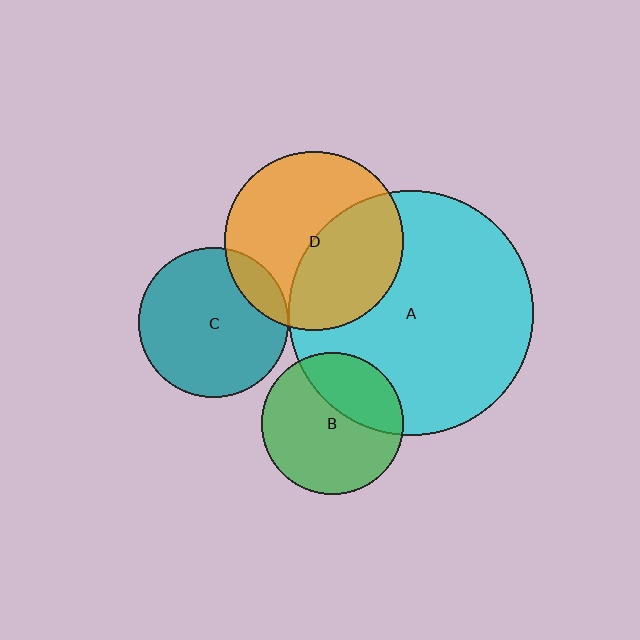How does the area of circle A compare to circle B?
Approximately 3.0 times.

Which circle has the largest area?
Circle A (cyan).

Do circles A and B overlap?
Yes.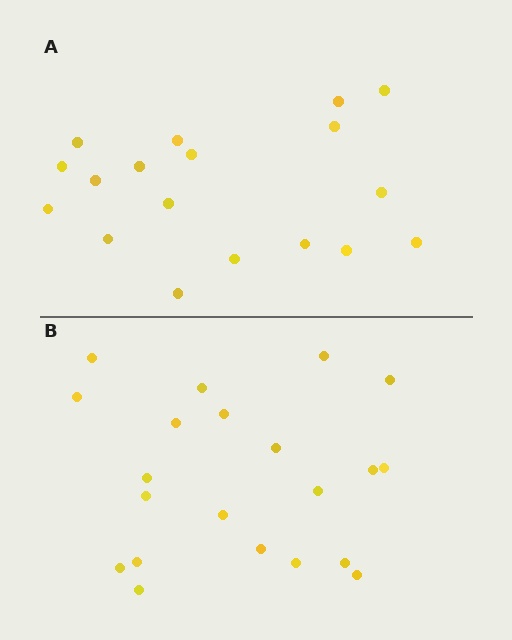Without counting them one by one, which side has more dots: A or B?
Region B (the bottom region) has more dots.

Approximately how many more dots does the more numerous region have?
Region B has just a few more — roughly 2 or 3 more dots than region A.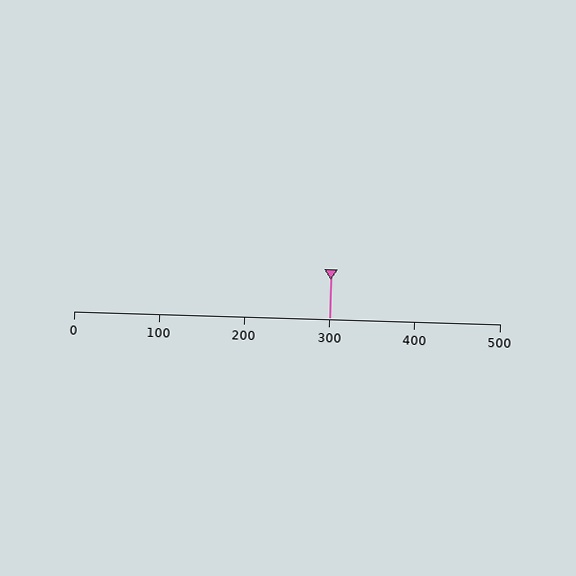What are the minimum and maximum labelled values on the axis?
The axis runs from 0 to 500.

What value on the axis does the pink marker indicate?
The marker indicates approximately 300.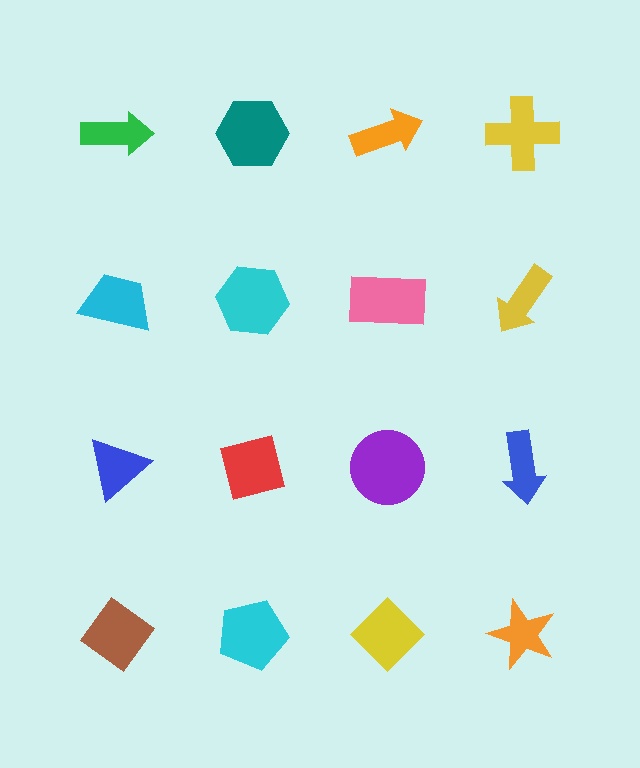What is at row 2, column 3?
A pink rectangle.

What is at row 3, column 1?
A blue triangle.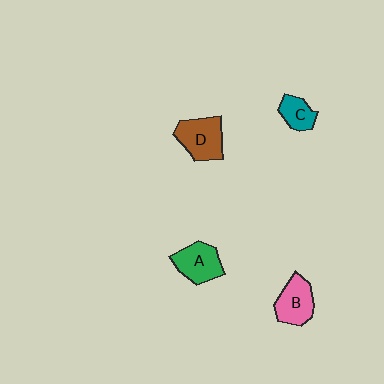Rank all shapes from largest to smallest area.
From largest to smallest: D (brown), A (green), B (pink), C (teal).